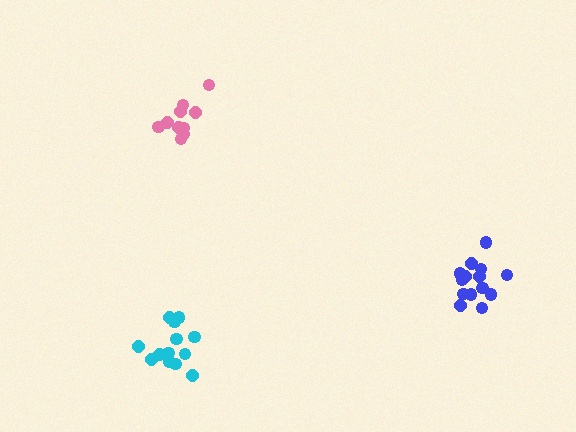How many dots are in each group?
Group 1: 10 dots, Group 2: 14 dots, Group 3: 13 dots (37 total).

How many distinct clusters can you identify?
There are 3 distinct clusters.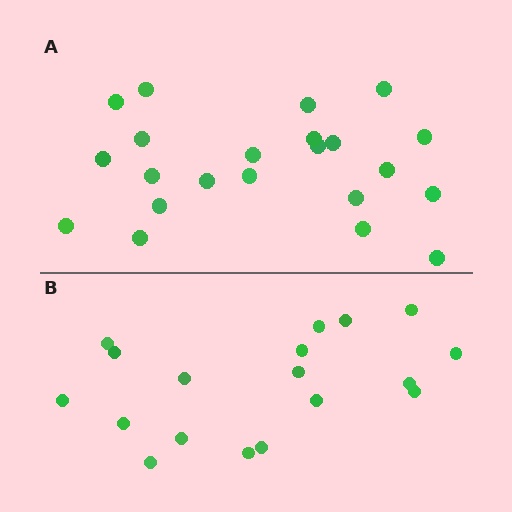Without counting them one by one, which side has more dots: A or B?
Region A (the top region) has more dots.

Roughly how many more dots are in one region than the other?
Region A has about 4 more dots than region B.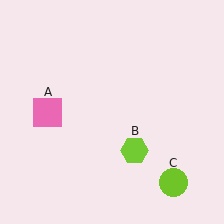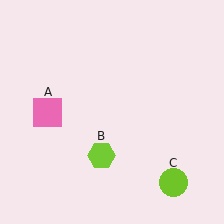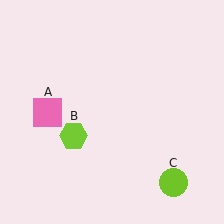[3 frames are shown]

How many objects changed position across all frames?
1 object changed position: lime hexagon (object B).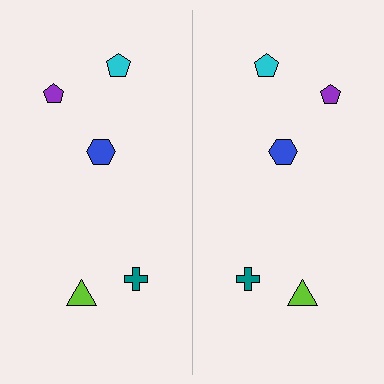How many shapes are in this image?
There are 10 shapes in this image.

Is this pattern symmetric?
Yes, this pattern has bilateral (reflection) symmetry.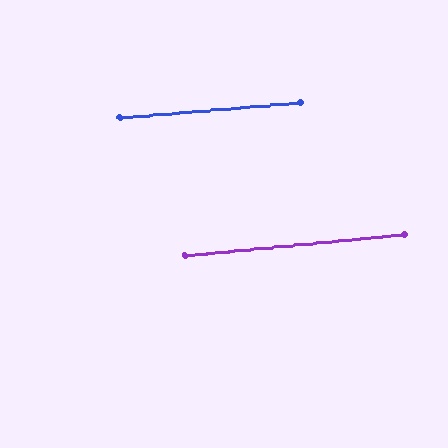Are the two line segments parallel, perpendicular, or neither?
Parallel — their directions differ by only 1.0°.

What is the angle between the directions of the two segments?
Approximately 1 degree.